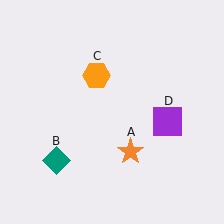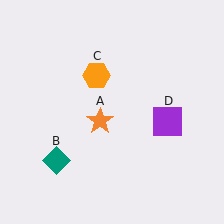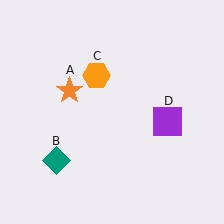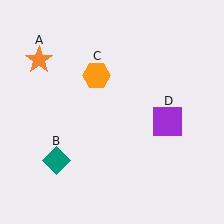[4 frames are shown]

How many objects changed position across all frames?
1 object changed position: orange star (object A).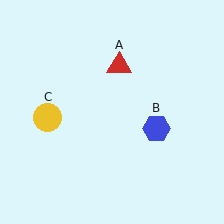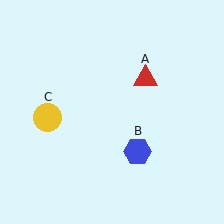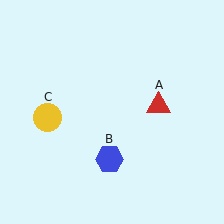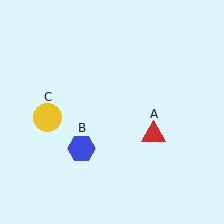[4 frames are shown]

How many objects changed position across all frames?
2 objects changed position: red triangle (object A), blue hexagon (object B).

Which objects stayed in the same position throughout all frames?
Yellow circle (object C) remained stationary.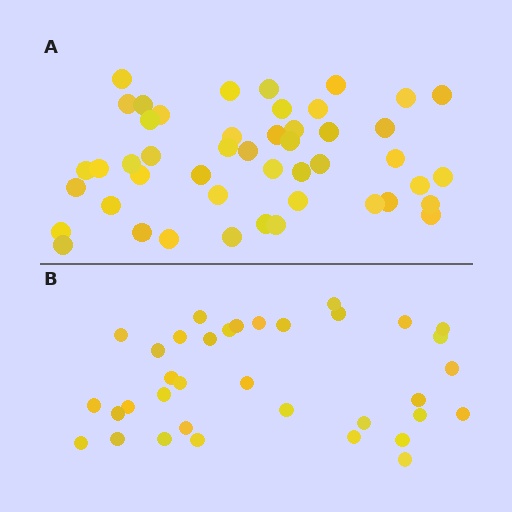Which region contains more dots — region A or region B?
Region A (the top region) has more dots.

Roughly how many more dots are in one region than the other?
Region A has roughly 12 or so more dots than region B.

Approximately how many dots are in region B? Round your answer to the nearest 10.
About 40 dots. (The exact count is 35, which rounds to 40.)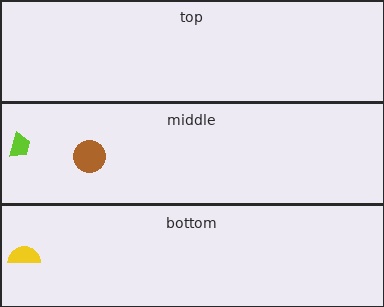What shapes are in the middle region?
The brown circle, the lime trapezoid.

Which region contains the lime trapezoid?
The middle region.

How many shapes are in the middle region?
2.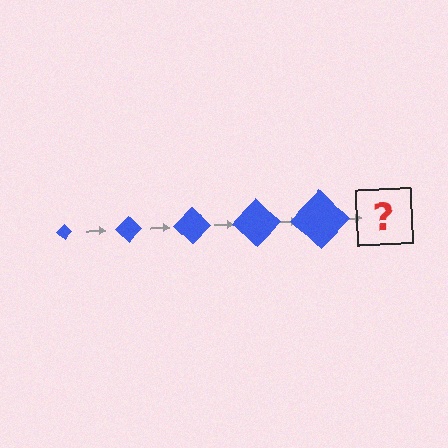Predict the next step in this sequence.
The next step is a blue diamond, larger than the previous one.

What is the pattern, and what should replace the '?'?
The pattern is that the diamond gets progressively larger each step. The '?' should be a blue diamond, larger than the previous one.